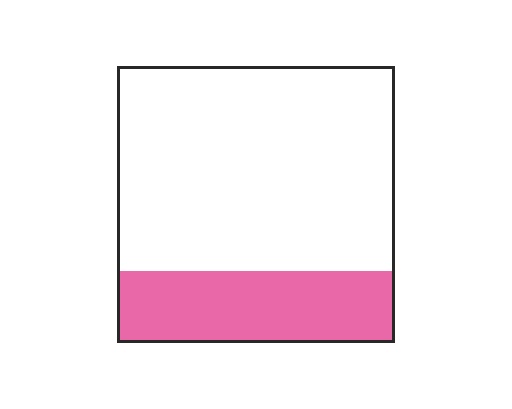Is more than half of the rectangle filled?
No.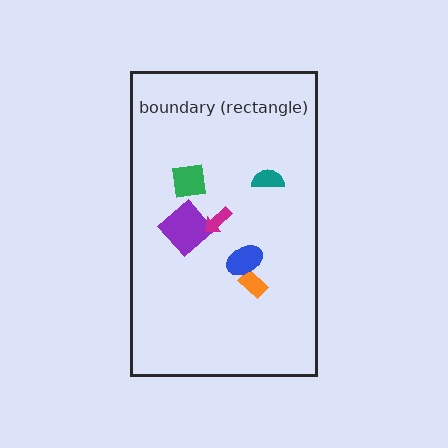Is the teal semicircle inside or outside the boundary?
Inside.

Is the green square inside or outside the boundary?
Inside.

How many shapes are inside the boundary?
6 inside, 0 outside.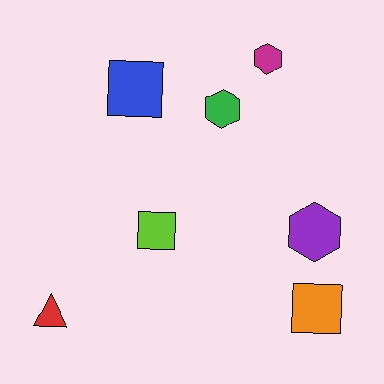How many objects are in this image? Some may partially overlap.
There are 7 objects.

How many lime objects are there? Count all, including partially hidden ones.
There is 1 lime object.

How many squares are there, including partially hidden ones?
There are 3 squares.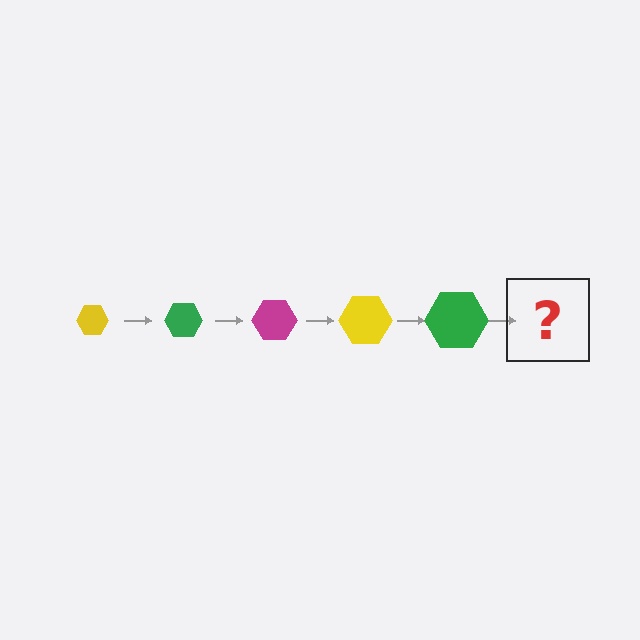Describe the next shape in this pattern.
It should be a magenta hexagon, larger than the previous one.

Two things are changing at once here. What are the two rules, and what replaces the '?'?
The two rules are that the hexagon grows larger each step and the color cycles through yellow, green, and magenta. The '?' should be a magenta hexagon, larger than the previous one.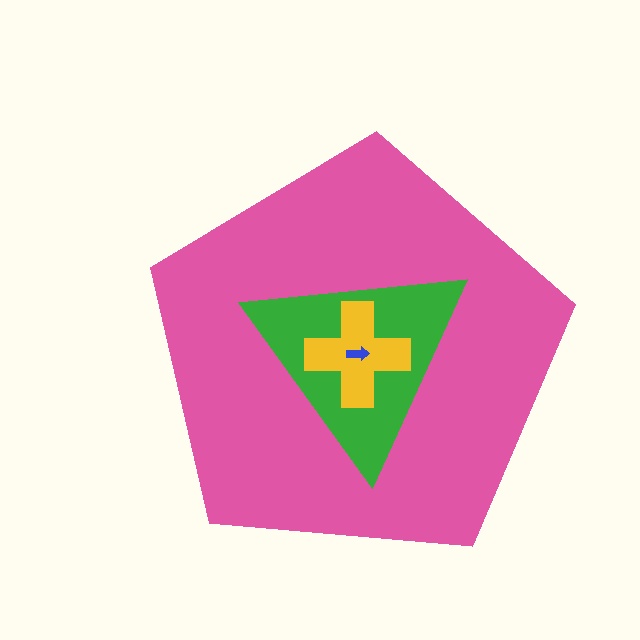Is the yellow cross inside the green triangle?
Yes.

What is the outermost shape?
The pink pentagon.